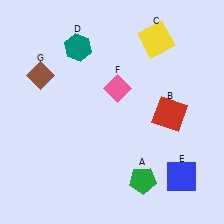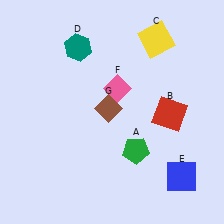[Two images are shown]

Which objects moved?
The objects that moved are: the green pentagon (A), the brown diamond (G).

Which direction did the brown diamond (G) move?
The brown diamond (G) moved right.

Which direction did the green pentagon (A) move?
The green pentagon (A) moved up.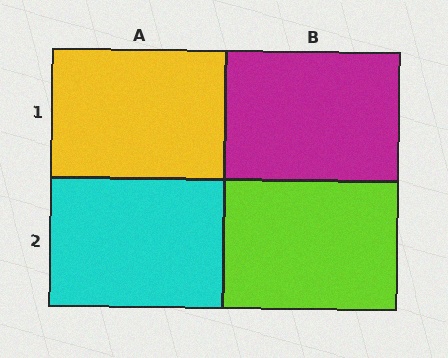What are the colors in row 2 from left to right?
Cyan, lime.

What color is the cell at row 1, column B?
Magenta.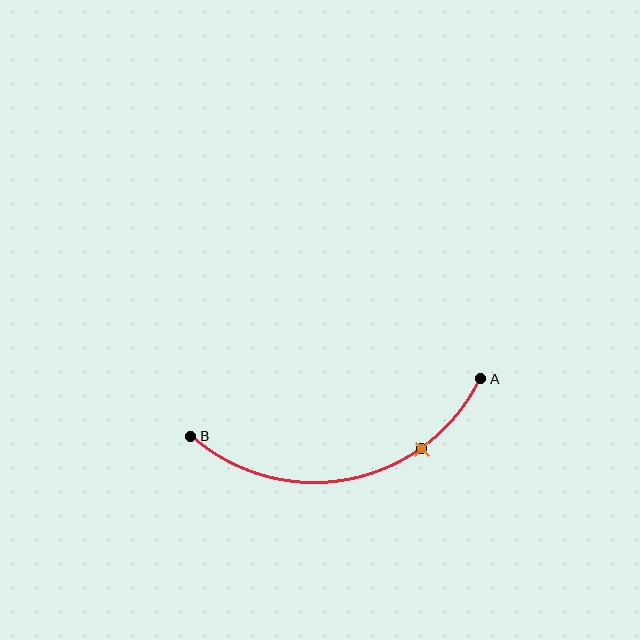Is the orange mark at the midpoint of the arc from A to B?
No. The orange mark lies on the arc but is closer to endpoint A. The arc midpoint would be at the point on the curve equidistant along the arc from both A and B.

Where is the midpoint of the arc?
The arc midpoint is the point on the curve farthest from the straight line joining A and B. It sits below that line.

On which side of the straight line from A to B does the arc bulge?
The arc bulges below the straight line connecting A and B.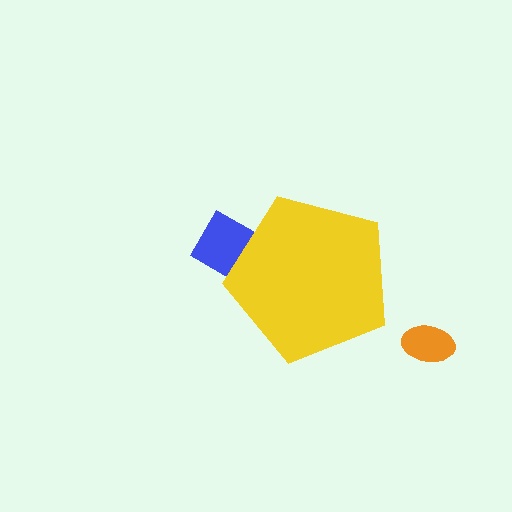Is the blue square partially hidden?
Yes, the blue square is partially hidden behind the yellow pentagon.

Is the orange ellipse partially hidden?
No, the orange ellipse is fully visible.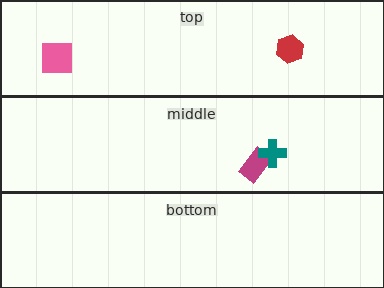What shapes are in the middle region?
The magenta rectangle, the teal cross.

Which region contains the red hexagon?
The top region.